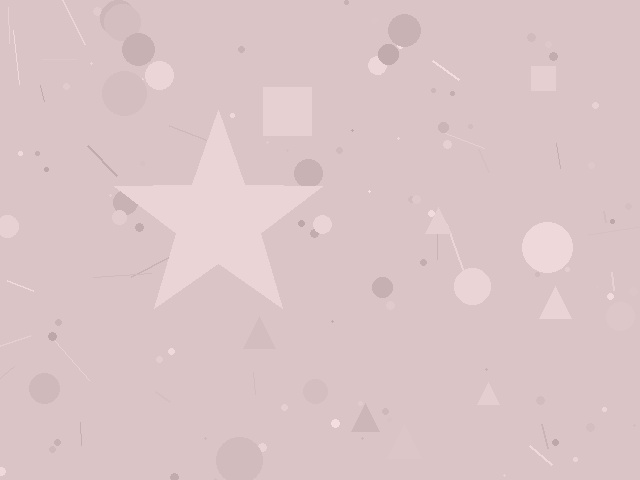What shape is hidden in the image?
A star is hidden in the image.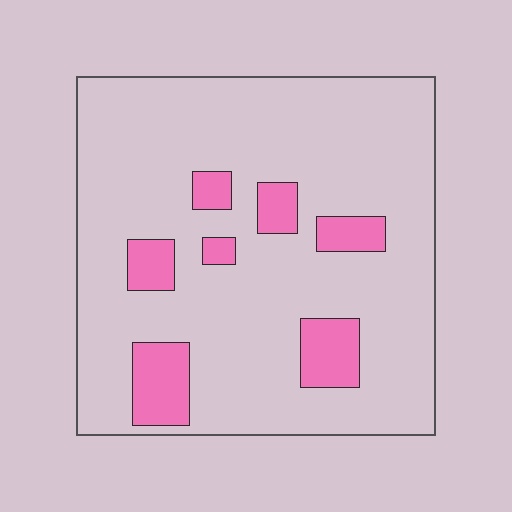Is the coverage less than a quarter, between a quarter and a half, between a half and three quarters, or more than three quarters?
Less than a quarter.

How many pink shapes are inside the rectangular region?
7.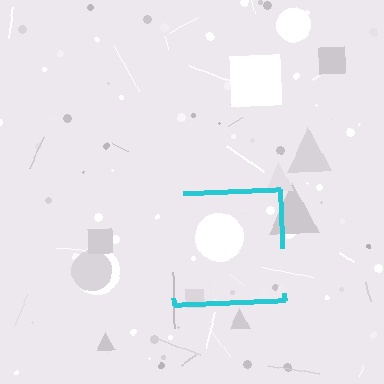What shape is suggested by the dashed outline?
The dashed outline suggests a square.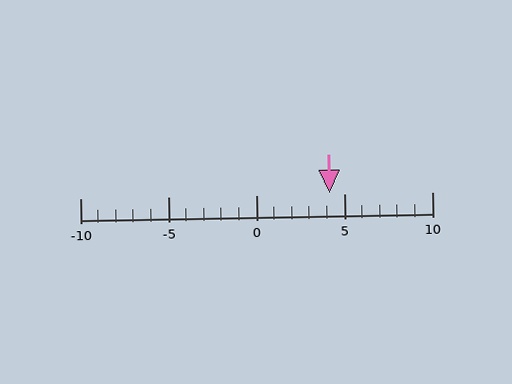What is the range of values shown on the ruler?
The ruler shows values from -10 to 10.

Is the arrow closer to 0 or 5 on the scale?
The arrow is closer to 5.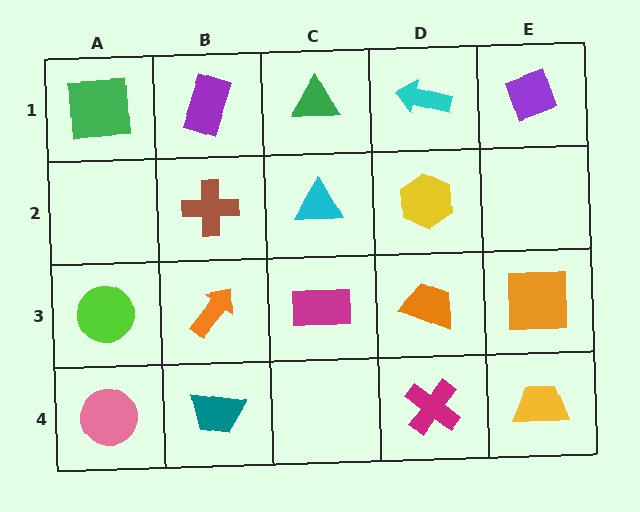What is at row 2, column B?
A brown cross.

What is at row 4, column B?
A teal trapezoid.